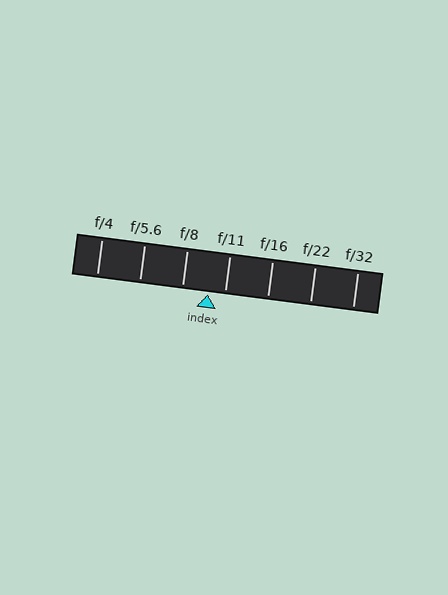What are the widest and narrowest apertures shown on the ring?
The widest aperture shown is f/4 and the narrowest is f/32.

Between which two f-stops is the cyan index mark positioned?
The index mark is between f/8 and f/11.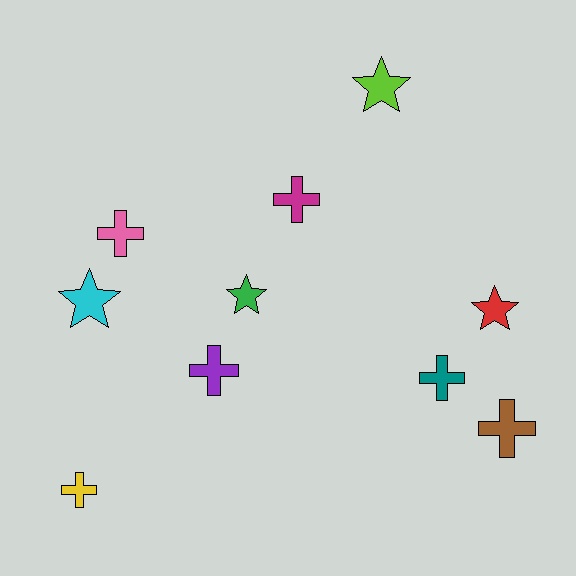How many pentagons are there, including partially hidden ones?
There are no pentagons.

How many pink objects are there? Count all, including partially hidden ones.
There is 1 pink object.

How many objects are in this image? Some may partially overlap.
There are 10 objects.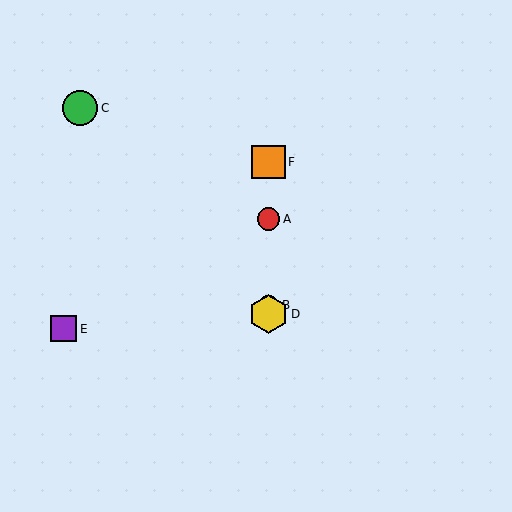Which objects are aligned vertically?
Objects A, B, D, F are aligned vertically.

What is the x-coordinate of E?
Object E is at x≈64.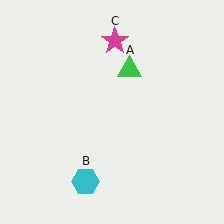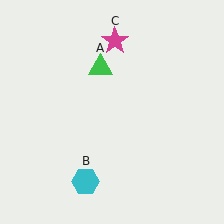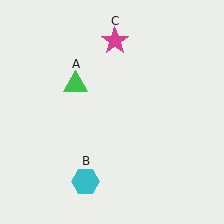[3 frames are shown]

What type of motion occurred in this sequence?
The green triangle (object A) rotated counterclockwise around the center of the scene.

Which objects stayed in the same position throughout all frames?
Cyan hexagon (object B) and magenta star (object C) remained stationary.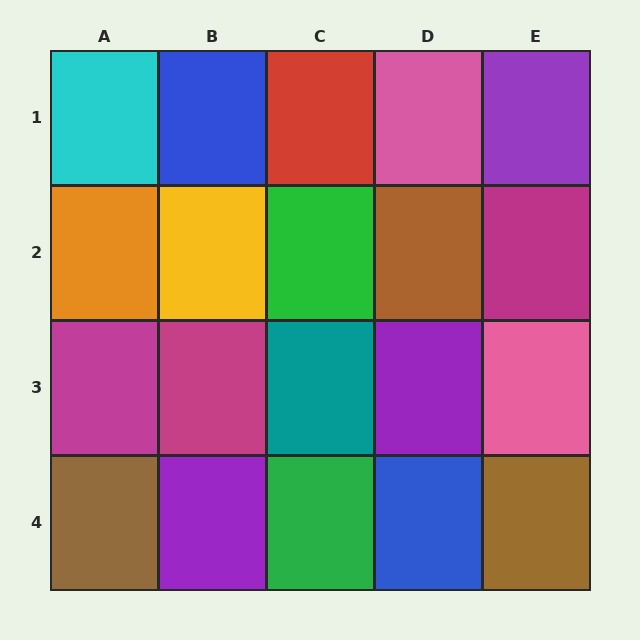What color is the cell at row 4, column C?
Green.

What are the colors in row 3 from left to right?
Magenta, magenta, teal, purple, pink.